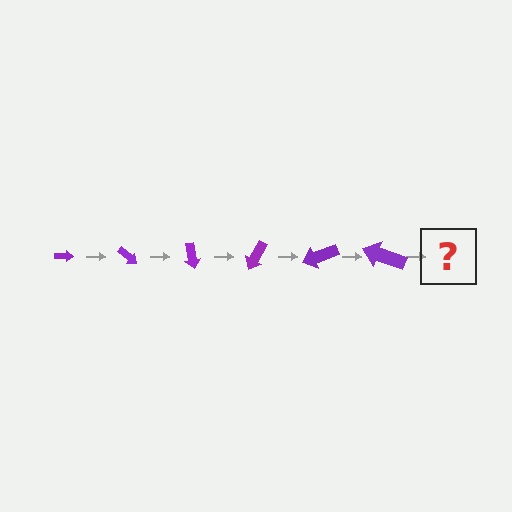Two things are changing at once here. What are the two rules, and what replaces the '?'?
The two rules are that the arrow grows larger each step and it rotates 40 degrees each step. The '?' should be an arrow, larger than the previous one and rotated 240 degrees from the start.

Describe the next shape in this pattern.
It should be an arrow, larger than the previous one and rotated 240 degrees from the start.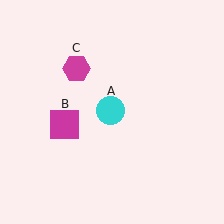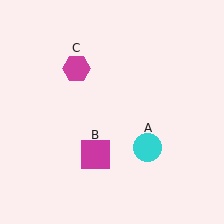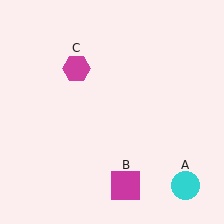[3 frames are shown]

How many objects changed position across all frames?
2 objects changed position: cyan circle (object A), magenta square (object B).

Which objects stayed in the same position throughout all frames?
Magenta hexagon (object C) remained stationary.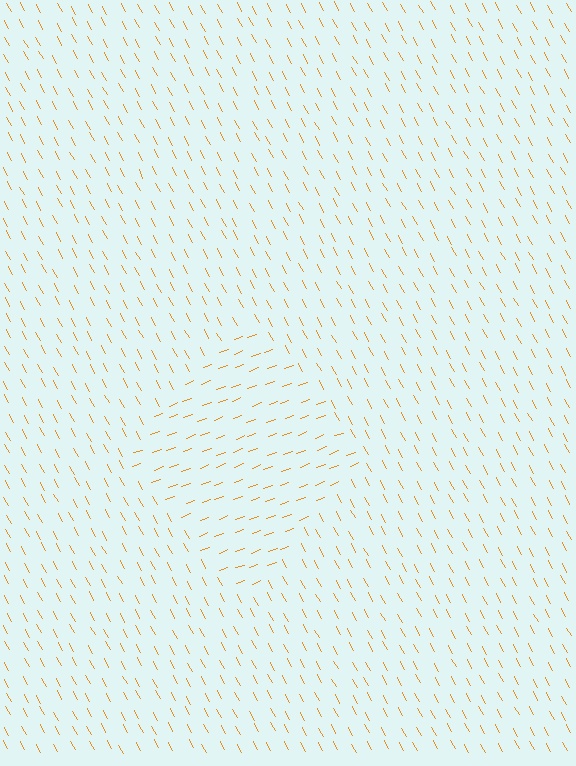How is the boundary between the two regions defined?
The boundary is defined purely by a change in line orientation (approximately 82 degrees difference). All lines are the same color and thickness.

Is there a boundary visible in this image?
Yes, there is a texture boundary formed by a change in line orientation.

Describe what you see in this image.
The image is filled with small orange line segments. A diamond region in the image has lines oriented differently from the surrounding lines, creating a visible texture boundary.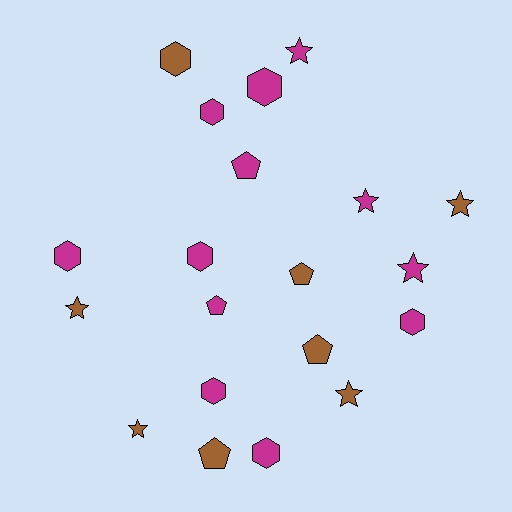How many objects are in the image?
There are 20 objects.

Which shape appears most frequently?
Hexagon, with 8 objects.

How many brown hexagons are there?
There is 1 brown hexagon.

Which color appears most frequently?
Magenta, with 12 objects.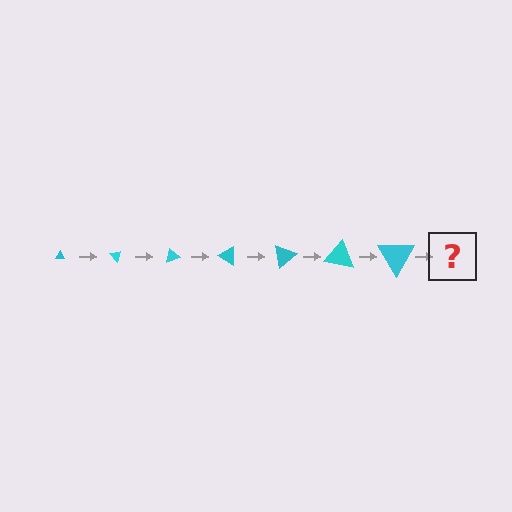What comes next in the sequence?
The next element should be a triangle, larger than the previous one and rotated 350 degrees from the start.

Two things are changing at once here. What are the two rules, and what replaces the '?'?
The two rules are that the triangle grows larger each step and it rotates 50 degrees each step. The '?' should be a triangle, larger than the previous one and rotated 350 degrees from the start.